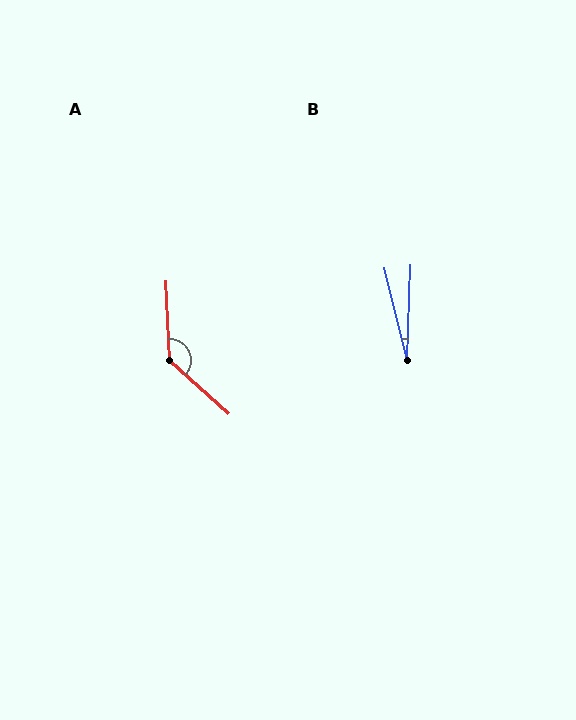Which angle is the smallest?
B, at approximately 16 degrees.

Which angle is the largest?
A, at approximately 135 degrees.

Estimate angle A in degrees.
Approximately 135 degrees.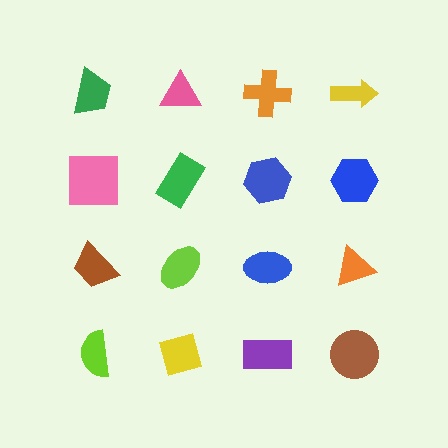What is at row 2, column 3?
A blue hexagon.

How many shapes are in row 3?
4 shapes.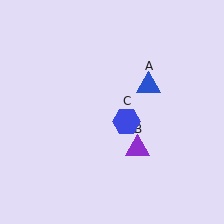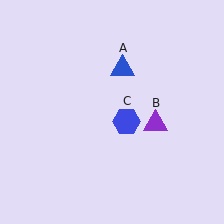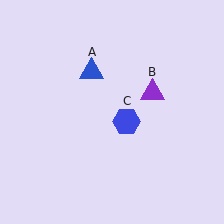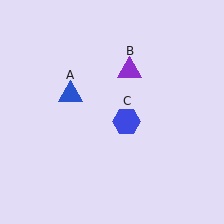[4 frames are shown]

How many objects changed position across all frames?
2 objects changed position: blue triangle (object A), purple triangle (object B).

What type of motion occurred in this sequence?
The blue triangle (object A), purple triangle (object B) rotated counterclockwise around the center of the scene.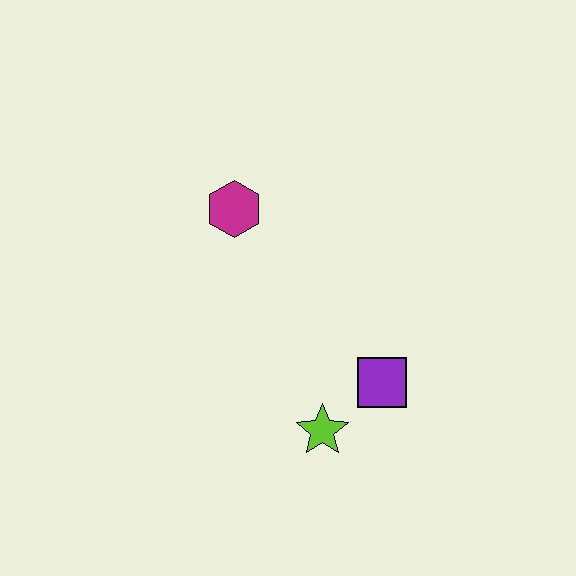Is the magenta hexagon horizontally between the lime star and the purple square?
No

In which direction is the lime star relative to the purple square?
The lime star is to the left of the purple square.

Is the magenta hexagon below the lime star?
No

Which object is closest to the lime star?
The purple square is closest to the lime star.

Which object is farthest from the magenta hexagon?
The lime star is farthest from the magenta hexagon.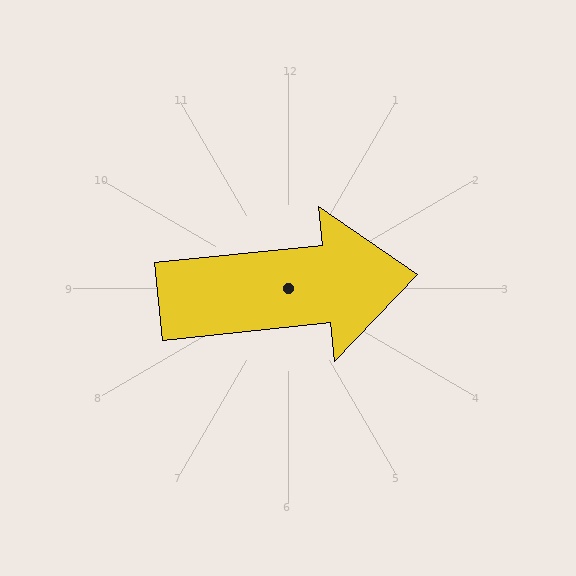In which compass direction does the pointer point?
East.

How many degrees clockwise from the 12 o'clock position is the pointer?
Approximately 84 degrees.